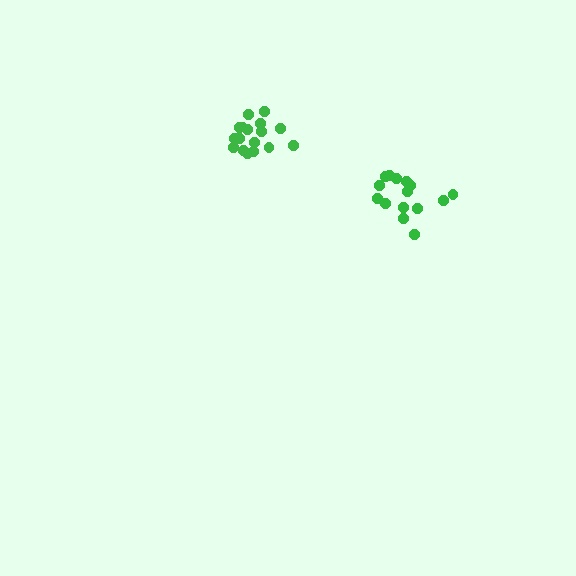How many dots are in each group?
Group 1: 17 dots, Group 2: 15 dots (32 total).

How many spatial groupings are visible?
There are 2 spatial groupings.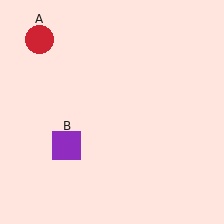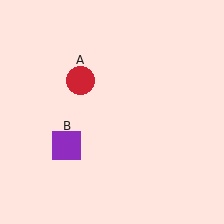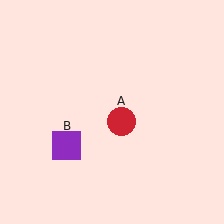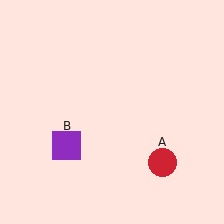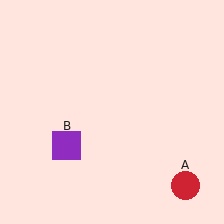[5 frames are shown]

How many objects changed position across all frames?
1 object changed position: red circle (object A).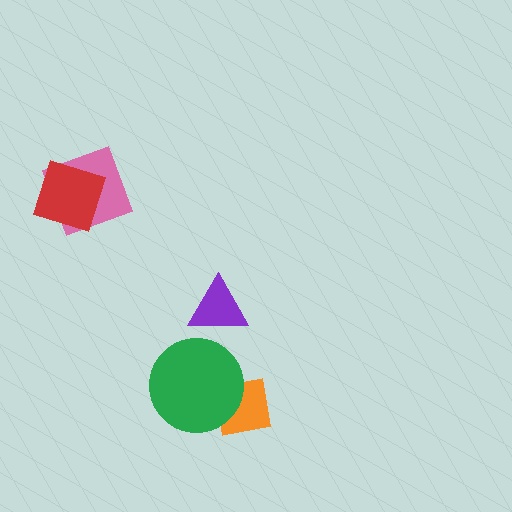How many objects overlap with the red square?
1 object overlaps with the red square.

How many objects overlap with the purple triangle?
0 objects overlap with the purple triangle.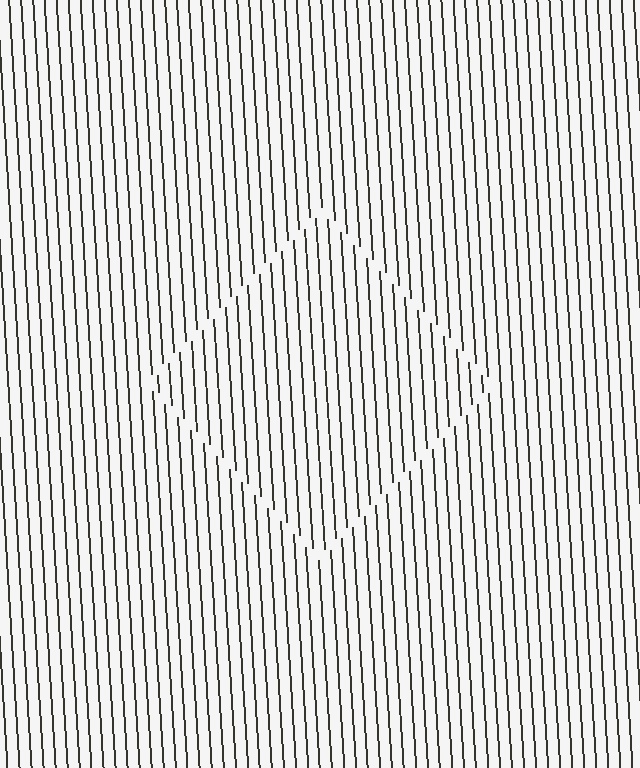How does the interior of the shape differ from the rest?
The interior of the shape contains the same grating, shifted by half a period — the contour is defined by the phase discontinuity where line-ends from the inner and outer gratings abut.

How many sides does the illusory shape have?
4 sides — the line-ends trace a square.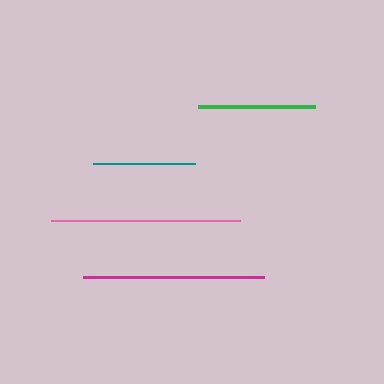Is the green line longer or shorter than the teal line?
The green line is longer than the teal line.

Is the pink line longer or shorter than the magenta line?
The pink line is longer than the magenta line.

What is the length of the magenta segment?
The magenta segment is approximately 181 pixels long.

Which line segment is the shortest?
The teal line is the shortest at approximately 102 pixels.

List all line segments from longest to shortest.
From longest to shortest: pink, magenta, green, teal.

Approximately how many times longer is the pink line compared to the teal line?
The pink line is approximately 1.9 times the length of the teal line.